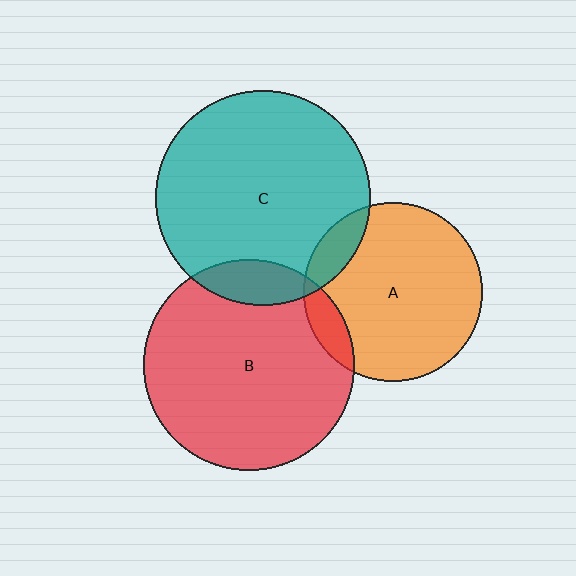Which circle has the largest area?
Circle C (teal).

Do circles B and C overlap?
Yes.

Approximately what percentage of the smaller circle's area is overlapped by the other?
Approximately 10%.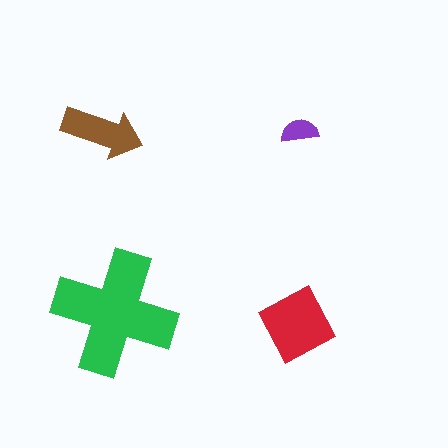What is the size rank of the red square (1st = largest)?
2nd.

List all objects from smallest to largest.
The purple semicircle, the brown arrow, the red square, the green cross.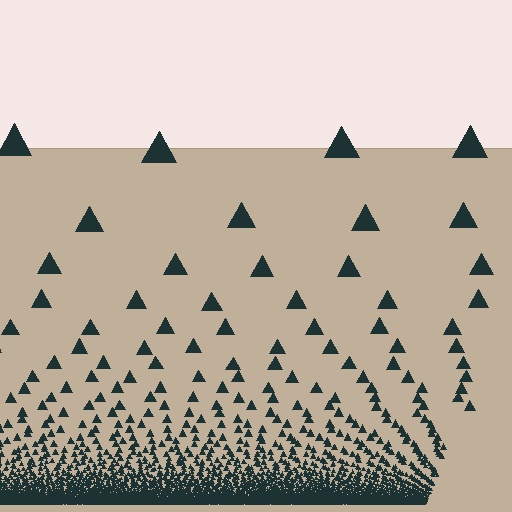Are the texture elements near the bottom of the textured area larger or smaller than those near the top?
Smaller. The gradient is inverted — elements near the bottom are smaller and denser.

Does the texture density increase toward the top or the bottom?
Density increases toward the bottom.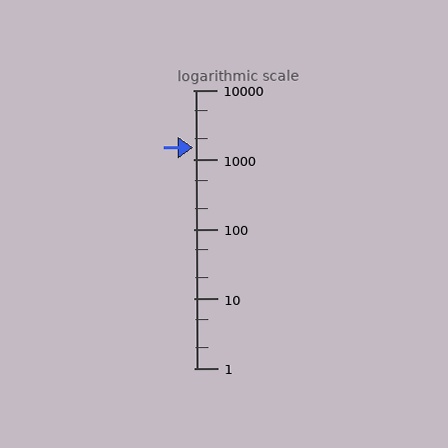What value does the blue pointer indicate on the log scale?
The pointer indicates approximately 1500.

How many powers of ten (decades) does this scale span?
The scale spans 4 decades, from 1 to 10000.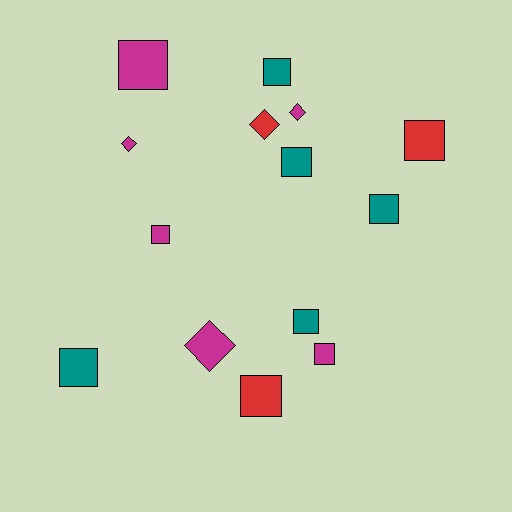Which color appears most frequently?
Magenta, with 6 objects.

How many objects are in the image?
There are 14 objects.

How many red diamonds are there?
There is 1 red diamond.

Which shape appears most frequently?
Square, with 10 objects.